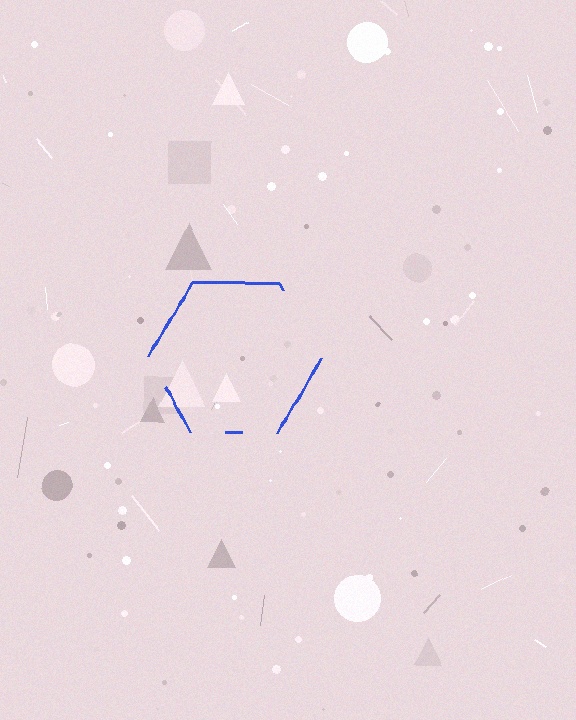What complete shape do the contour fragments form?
The contour fragments form a hexagon.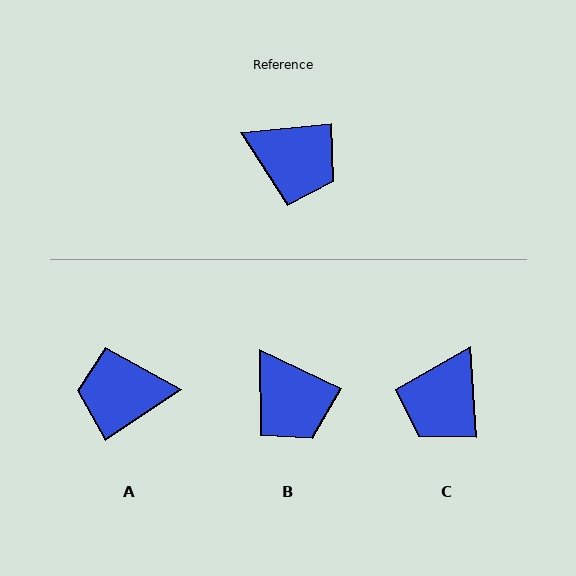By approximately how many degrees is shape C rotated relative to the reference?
Approximately 93 degrees clockwise.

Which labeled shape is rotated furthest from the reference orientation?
A, about 152 degrees away.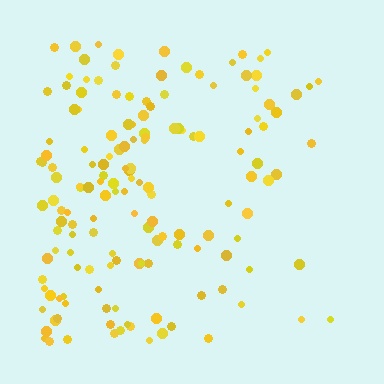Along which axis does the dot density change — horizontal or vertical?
Horizontal.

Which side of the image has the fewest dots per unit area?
The right.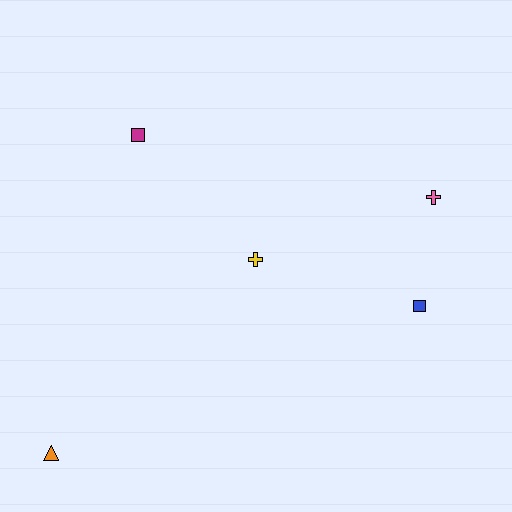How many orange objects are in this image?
There is 1 orange object.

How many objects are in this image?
There are 5 objects.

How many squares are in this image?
There are 2 squares.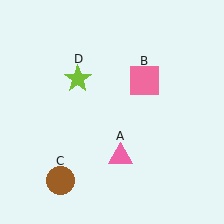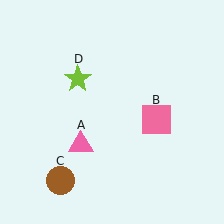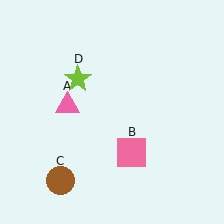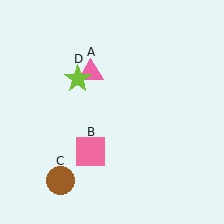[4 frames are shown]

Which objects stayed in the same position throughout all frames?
Brown circle (object C) and lime star (object D) remained stationary.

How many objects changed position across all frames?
2 objects changed position: pink triangle (object A), pink square (object B).